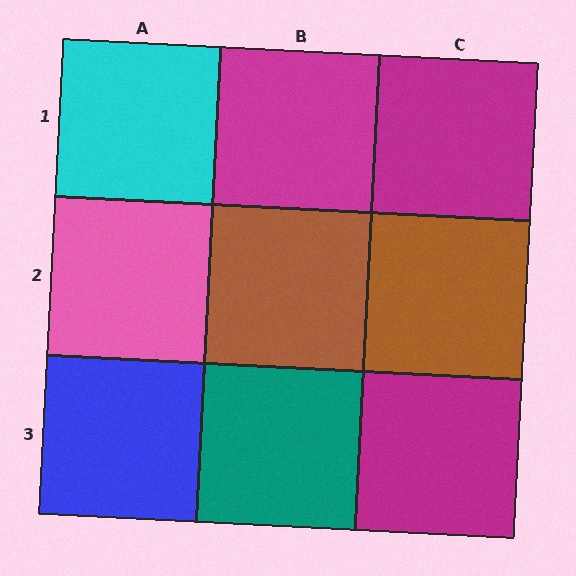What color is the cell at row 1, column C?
Magenta.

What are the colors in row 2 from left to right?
Pink, brown, brown.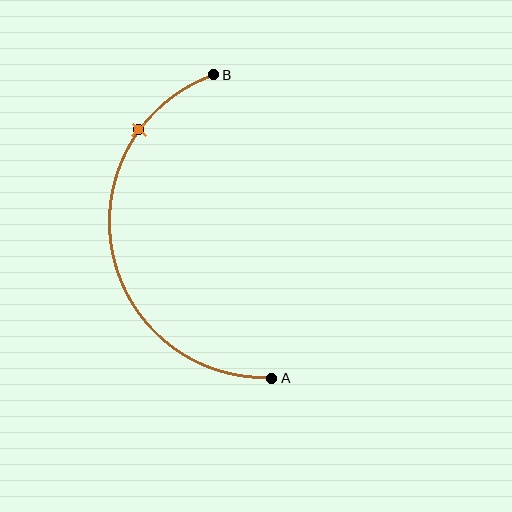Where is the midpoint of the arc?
The arc midpoint is the point on the curve farthest from the straight line joining A and B. It sits to the left of that line.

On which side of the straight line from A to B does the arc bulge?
The arc bulges to the left of the straight line connecting A and B.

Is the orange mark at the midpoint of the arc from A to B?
No. The orange mark lies on the arc but is closer to endpoint B. The arc midpoint would be at the point on the curve equidistant along the arc from both A and B.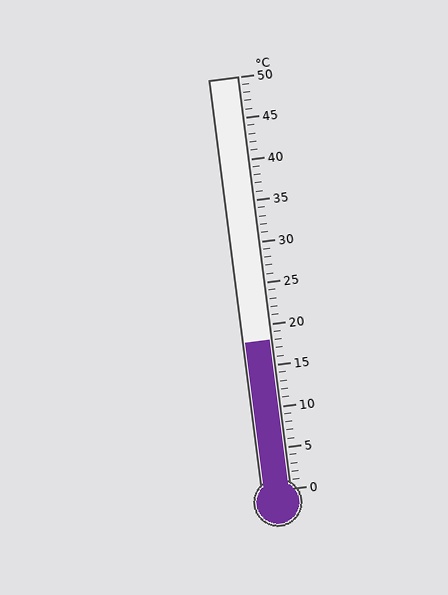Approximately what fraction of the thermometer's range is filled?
The thermometer is filled to approximately 35% of its range.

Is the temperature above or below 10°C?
The temperature is above 10°C.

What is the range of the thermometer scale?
The thermometer scale ranges from 0°C to 50°C.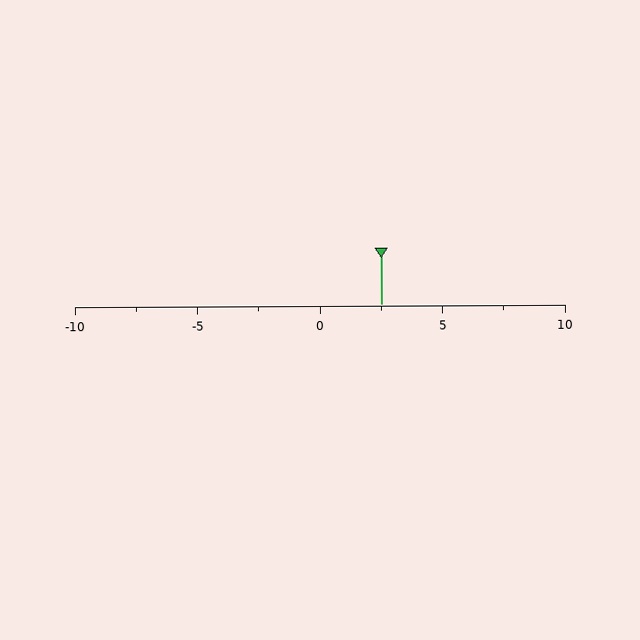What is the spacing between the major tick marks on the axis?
The major ticks are spaced 5 apart.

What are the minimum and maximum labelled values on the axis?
The axis runs from -10 to 10.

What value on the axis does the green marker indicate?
The marker indicates approximately 2.5.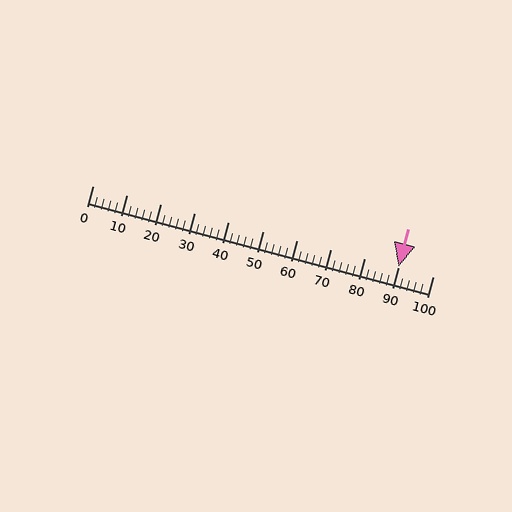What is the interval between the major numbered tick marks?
The major tick marks are spaced 10 units apart.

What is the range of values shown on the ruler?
The ruler shows values from 0 to 100.